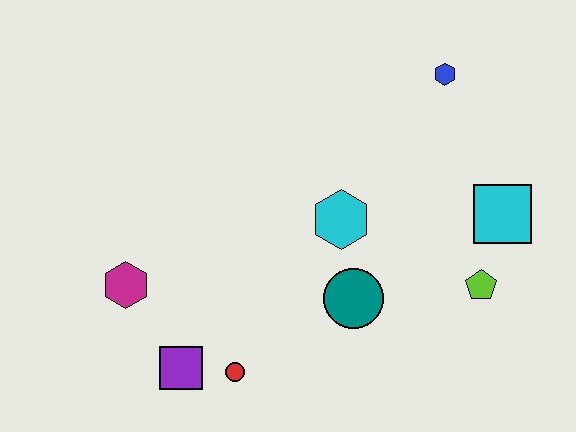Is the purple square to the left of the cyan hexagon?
Yes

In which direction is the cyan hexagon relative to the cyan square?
The cyan hexagon is to the left of the cyan square.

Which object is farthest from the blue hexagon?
The purple square is farthest from the blue hexagon.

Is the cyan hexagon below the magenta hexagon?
No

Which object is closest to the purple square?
The red circle is closest to the purple square.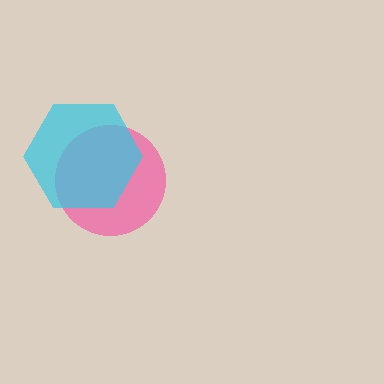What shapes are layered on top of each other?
The layered shapes are: a pink circle, a cyan hexagon.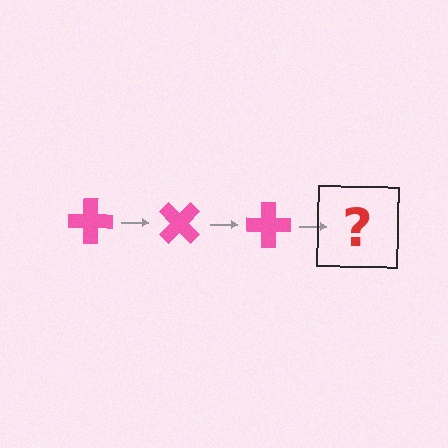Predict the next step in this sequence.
The next step is a pink cross rotated 135 degrees.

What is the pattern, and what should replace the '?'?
The pattern is that the cross rotates 45 degrees each step. The '?' should be a pink cross rotated 135 degrees.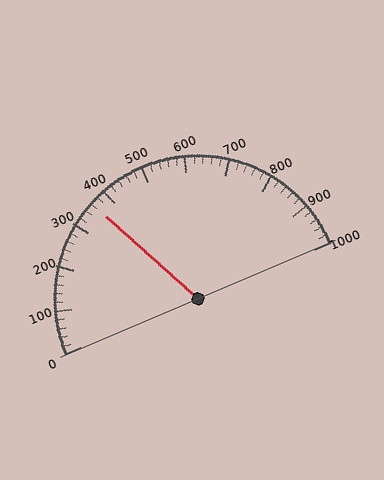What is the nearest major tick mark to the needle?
The nearest major tick mark is 400.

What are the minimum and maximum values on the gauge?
The gauge ranges from 0 to 1000.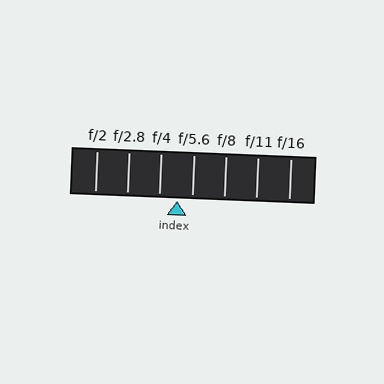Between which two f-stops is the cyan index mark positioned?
The index mark is between f/4 and f/5.6.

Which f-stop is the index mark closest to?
The index mark is closest to f/5.6.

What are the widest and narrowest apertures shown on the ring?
The widest aperture shown is f/2 and the narrowest is f/16.